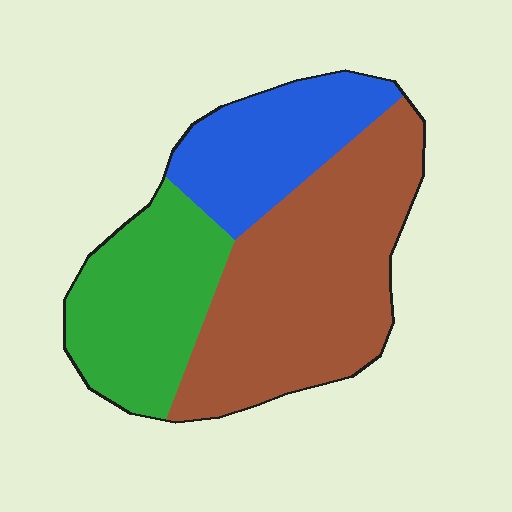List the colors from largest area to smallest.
From largest to smallest: brown, green, blue.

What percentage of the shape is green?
Green takes up between a sixth and a third of the shape.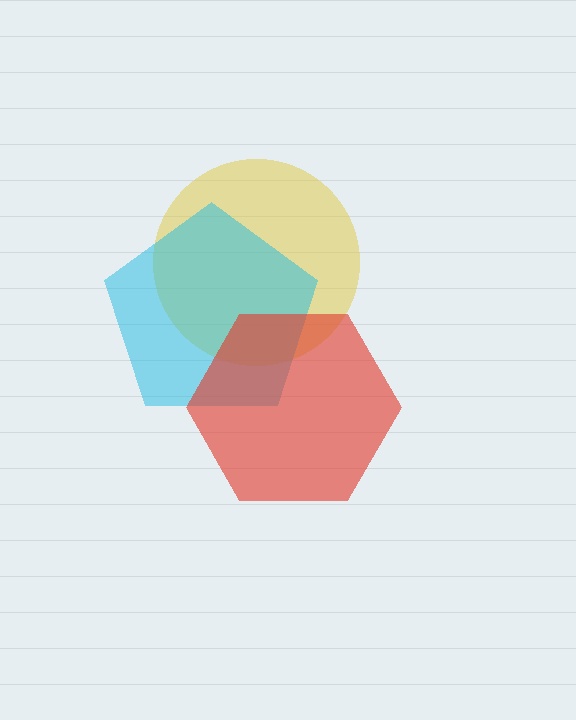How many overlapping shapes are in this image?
There are 3 overlapping shapes in the image.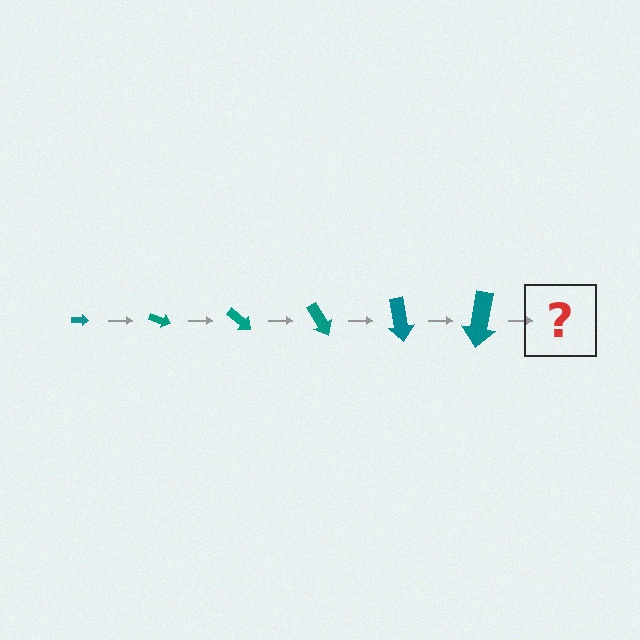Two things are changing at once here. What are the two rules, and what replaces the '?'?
The two rules are that the arrow grows larger each step and it rotates 20 degrees each step. The '?' should be an arrow, larger than the previous one and rotated 120 degrees from the start.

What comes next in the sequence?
The next element should be an arrow, larger than the previous one and rotated 120 degrees from the start.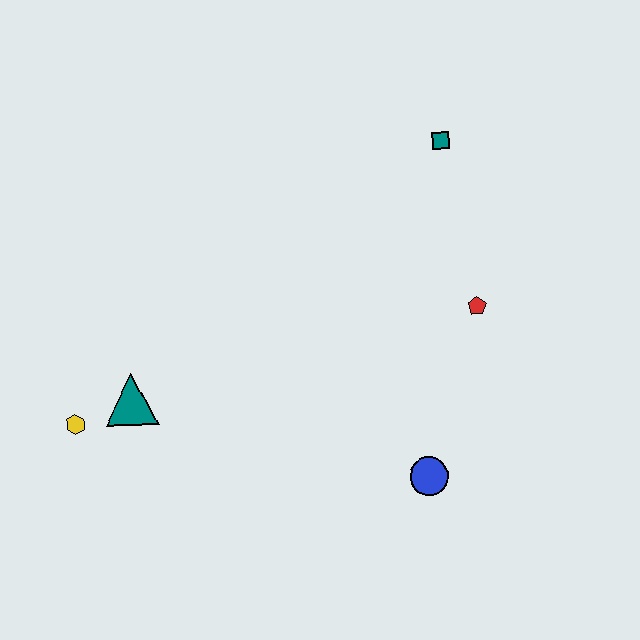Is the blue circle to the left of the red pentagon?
Yes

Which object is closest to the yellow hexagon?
The teal triangle is closest to the yellow hexagon.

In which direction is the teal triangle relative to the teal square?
The teal triangle is to the left of the teal square.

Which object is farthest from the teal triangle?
The teal square is farthest from the teal triangle.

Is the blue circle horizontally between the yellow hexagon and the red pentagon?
Yes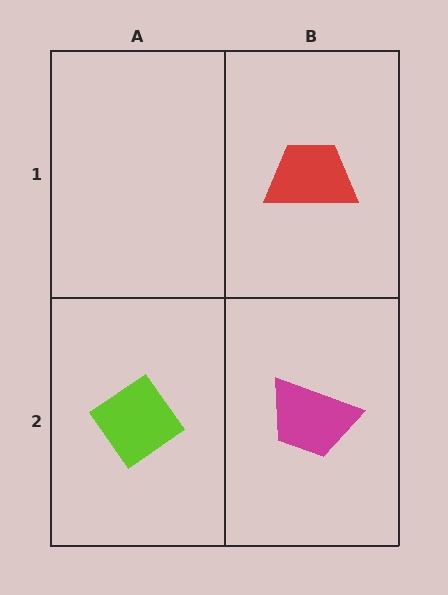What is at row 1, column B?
A red trapezoid.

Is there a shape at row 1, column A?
No, that cell is empty.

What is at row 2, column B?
A magenta trapezoid.